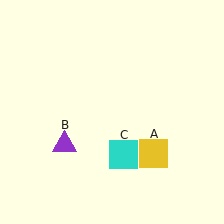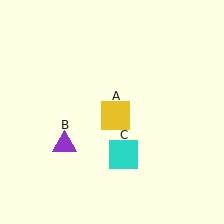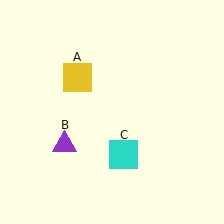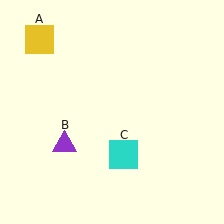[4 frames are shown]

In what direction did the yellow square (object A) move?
The yellow square (object A) moved up and to the left.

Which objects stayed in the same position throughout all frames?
Purple triangle (object B) and cyan square (object C) remained stationary.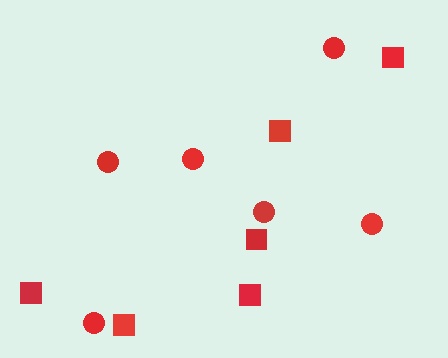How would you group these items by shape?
There are 2 groups: one group of squares (6) and one group of circles (6).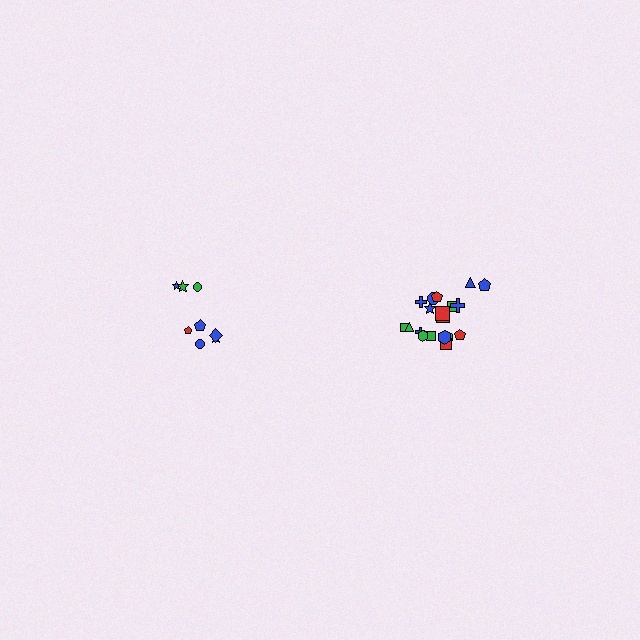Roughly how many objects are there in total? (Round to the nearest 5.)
Roughly 30 objects in total.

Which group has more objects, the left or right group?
The right group.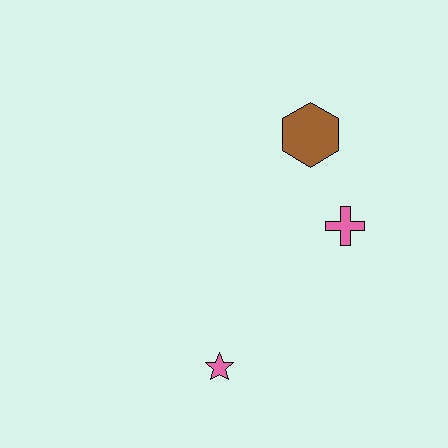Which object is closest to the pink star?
The pink cross is closest to the pink star.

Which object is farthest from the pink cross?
The pink star is farthest from the pink cross.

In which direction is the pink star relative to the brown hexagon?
The pink star is below the brown hexagon.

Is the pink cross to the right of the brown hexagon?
Yes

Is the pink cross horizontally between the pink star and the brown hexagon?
No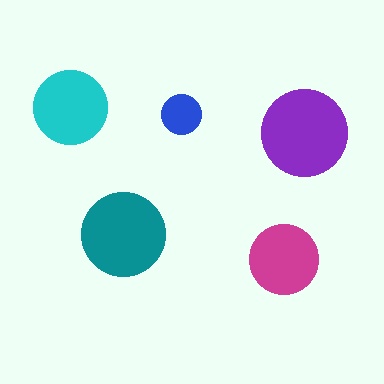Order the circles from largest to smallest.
the purple one, the teal one, the cyan one, the magenta one, the blue one.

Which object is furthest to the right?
The purple circle is rightmost.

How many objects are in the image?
There are 5 objects in the image.